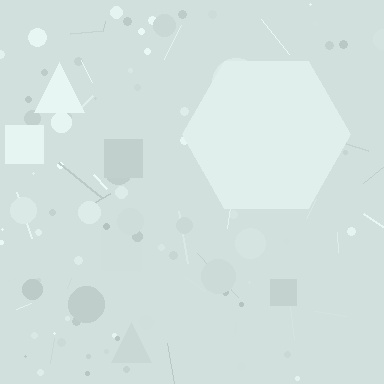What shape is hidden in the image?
A hexagon is hidden in the image.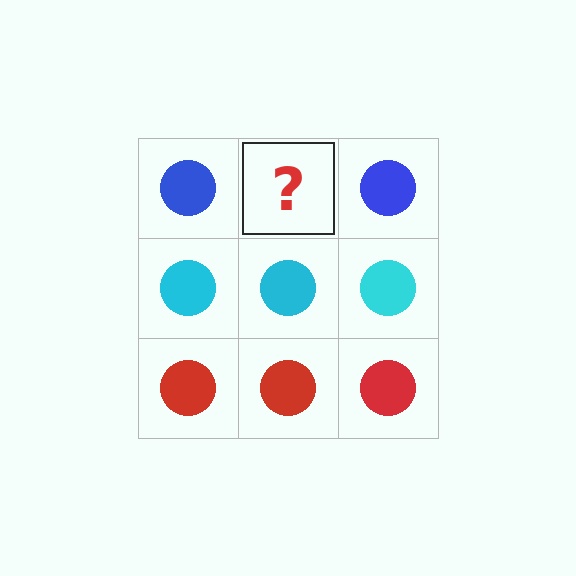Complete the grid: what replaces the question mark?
The question mark should be replaced with a blue circle.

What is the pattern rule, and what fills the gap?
The rule is that each row has a consistent color. The gap should be filled with a blue circle.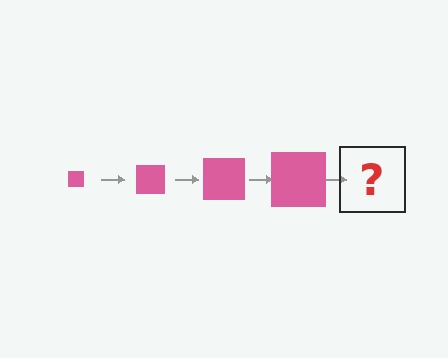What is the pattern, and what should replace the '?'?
The pattern is that the square gets progressively larger each step. The '?' should be a pink square, larger than the previous one.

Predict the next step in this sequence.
The next step is a pink square, larger than the previous one.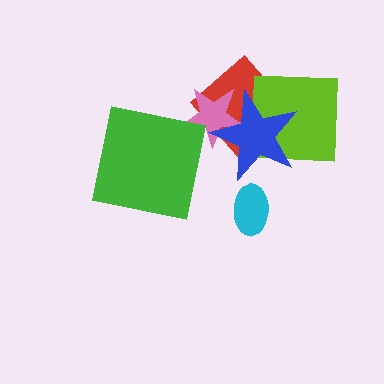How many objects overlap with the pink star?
2 objects overlap with the pink star.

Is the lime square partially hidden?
Yes, it is partially covered by another shape.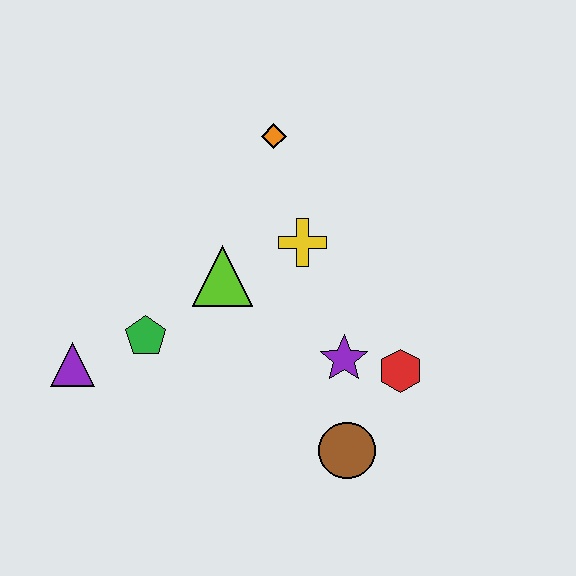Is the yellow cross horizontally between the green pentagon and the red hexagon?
Yes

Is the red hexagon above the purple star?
No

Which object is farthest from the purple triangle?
The red hexagon is farthest from the purple triangle.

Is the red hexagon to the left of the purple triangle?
No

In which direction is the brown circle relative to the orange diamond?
The brown circle is below the orange diamond.